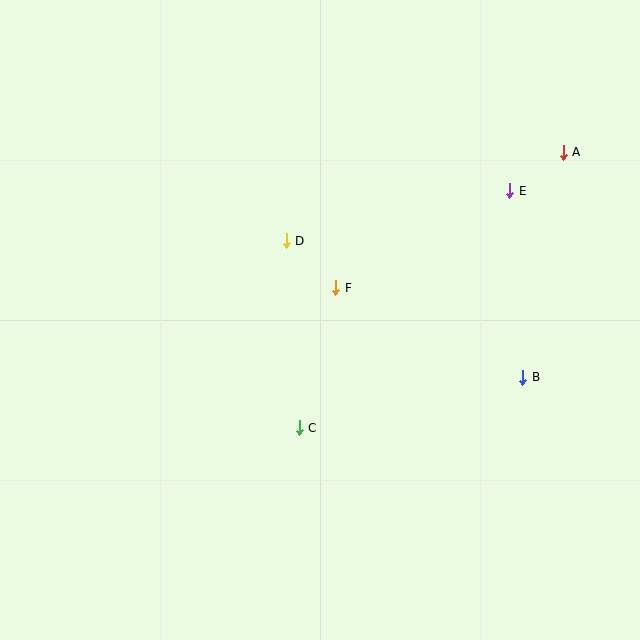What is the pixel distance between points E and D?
The distance between E and D is 229 pixels.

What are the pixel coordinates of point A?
Point A is at (563, 152).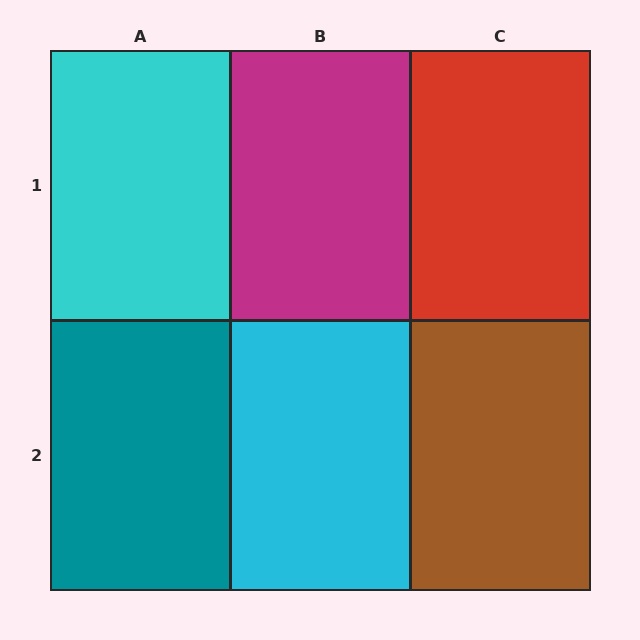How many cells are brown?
1 cell is brown.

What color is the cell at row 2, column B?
Cyan.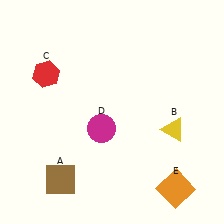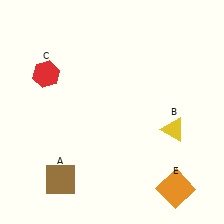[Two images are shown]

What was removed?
The magenta circle (D) was removed in Image 2.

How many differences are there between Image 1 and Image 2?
There is 1 difference between the two images.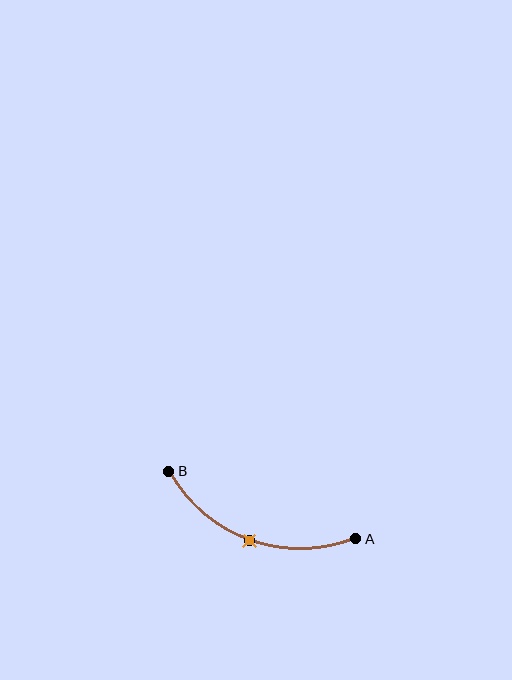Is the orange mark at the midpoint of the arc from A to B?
Yes. The orange mark lies on the arc at equal arc-length from both A and B — it is the arc midpoint.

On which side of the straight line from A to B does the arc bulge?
The arc bulges below the straight line connecting A and B.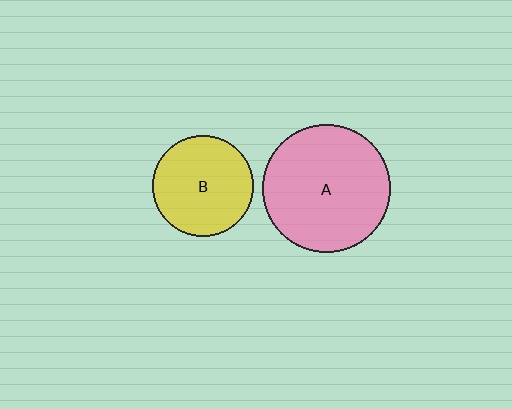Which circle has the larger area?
Circle A (pink).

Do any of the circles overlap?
No, none of the circles overlap.